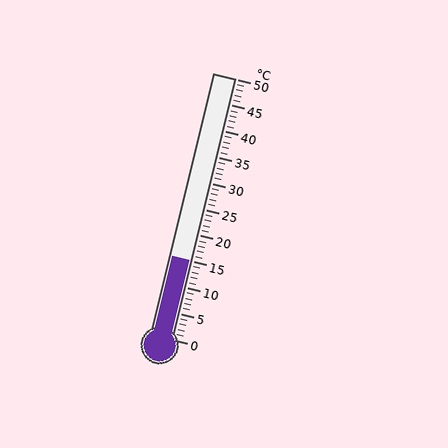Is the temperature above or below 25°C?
The temperature is below 25°C.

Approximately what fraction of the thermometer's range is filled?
The thermometer is filled to approximately 30% of its range.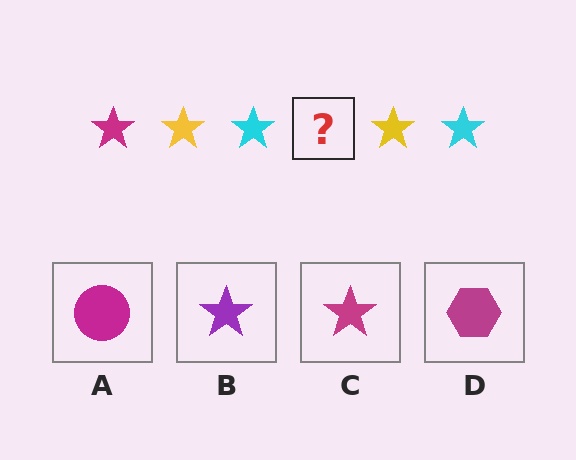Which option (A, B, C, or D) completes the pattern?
C.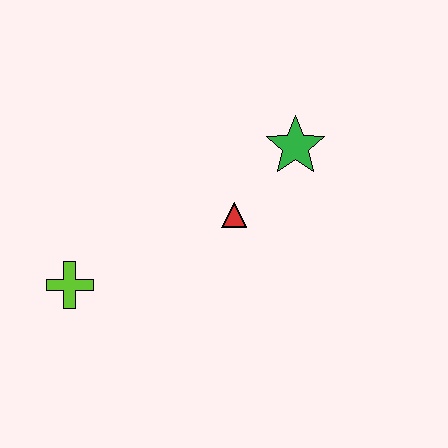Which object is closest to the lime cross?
The red triangle is closest to the lime cross.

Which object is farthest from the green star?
The lime cross is farthest from the green star.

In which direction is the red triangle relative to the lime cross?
The red triangle is to the right of the lime cross.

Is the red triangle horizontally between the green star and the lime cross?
Yes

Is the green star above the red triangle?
Yes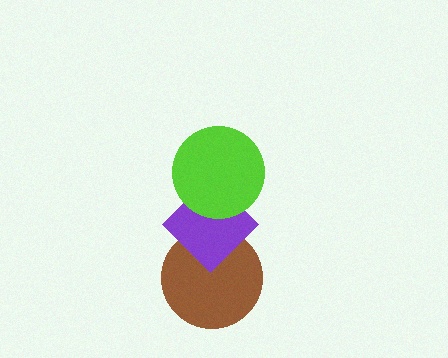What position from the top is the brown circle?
The brown circle is 3rd from the top.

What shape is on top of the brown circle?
The purple diamond is on top of the brown circle.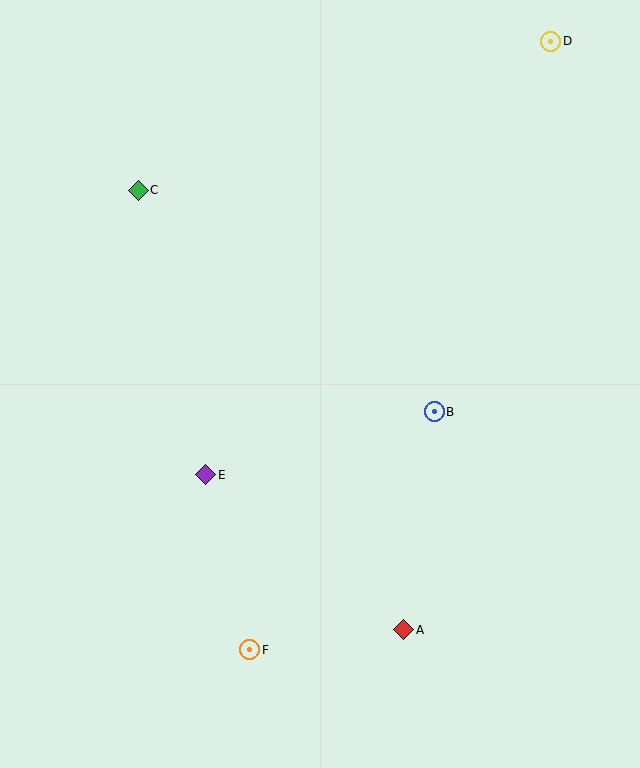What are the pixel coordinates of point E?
Point E is at (206, 475).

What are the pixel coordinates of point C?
Point C is at (138, 190).